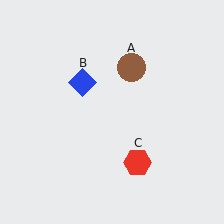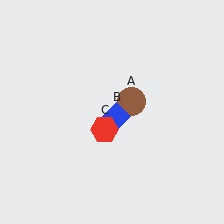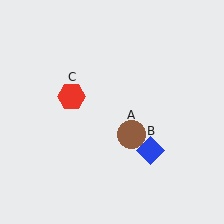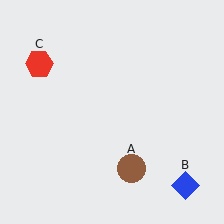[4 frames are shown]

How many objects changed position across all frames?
3 objects changed position: brown circle (object A), blue diamond (object B), red hexagon (object C).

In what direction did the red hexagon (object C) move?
The red hexagon (object C) moved up and to the left.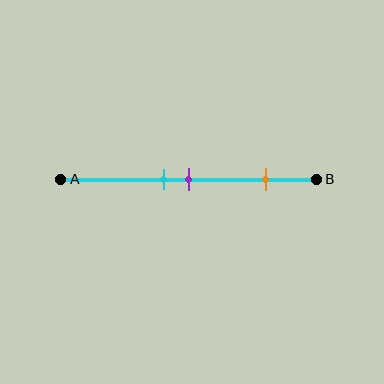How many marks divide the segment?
There are 3 marks dividing the segment.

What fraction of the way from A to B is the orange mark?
The orange mark is approximately 80% (0.8) of the way from A to B.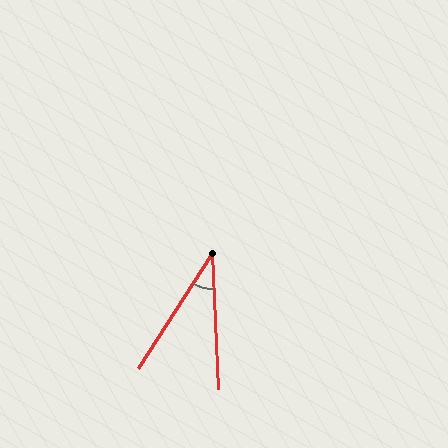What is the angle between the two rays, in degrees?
Approximately 35 degrees.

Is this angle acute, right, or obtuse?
It is acute.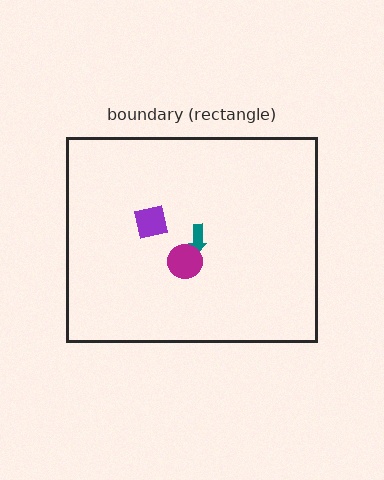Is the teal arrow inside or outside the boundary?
Inside.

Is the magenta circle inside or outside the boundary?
Inside.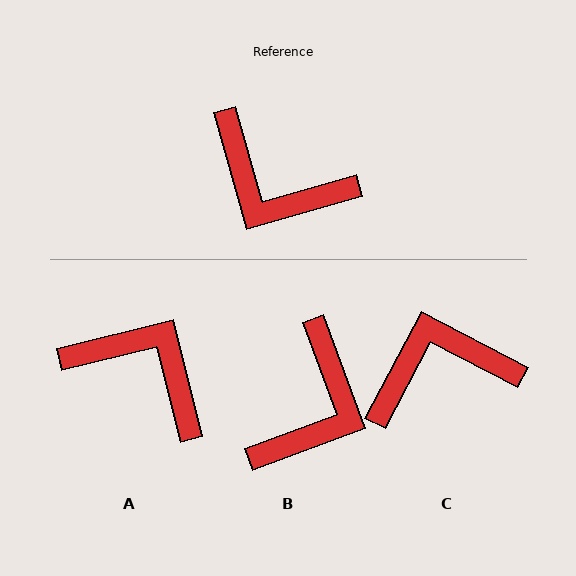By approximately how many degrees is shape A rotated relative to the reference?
Approximately 178 degrees counter-clockwise.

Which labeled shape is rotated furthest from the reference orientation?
A, about 178 degrees away.